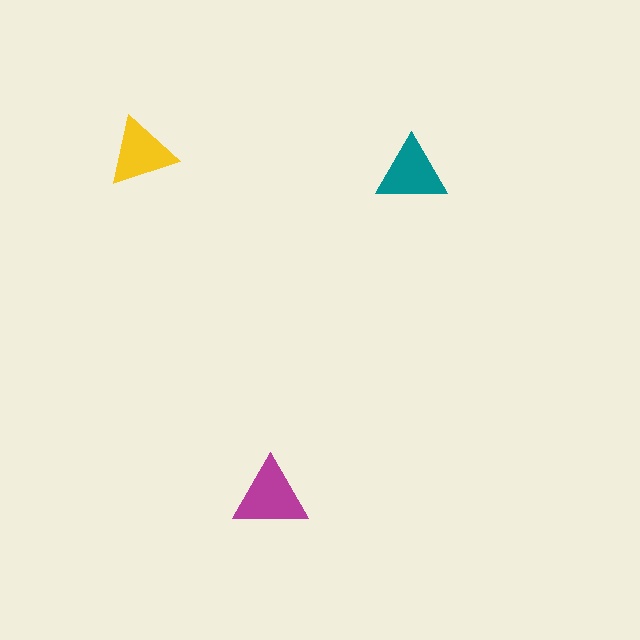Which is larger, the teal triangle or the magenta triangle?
The magenta one.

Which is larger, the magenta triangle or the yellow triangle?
The magenta one.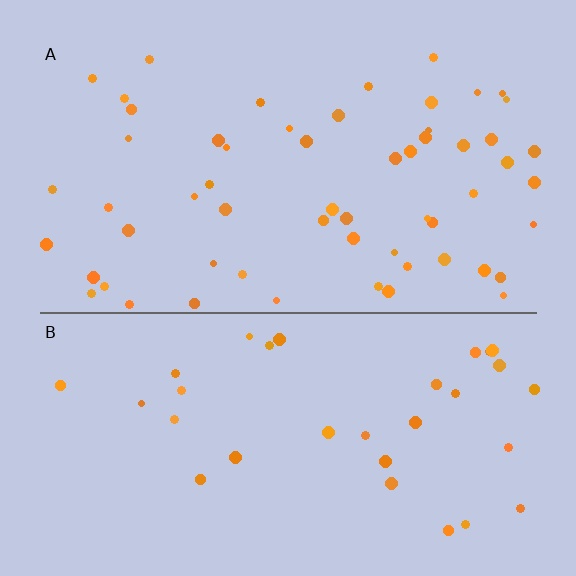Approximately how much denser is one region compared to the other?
Approximately 1.8× — region A over region B.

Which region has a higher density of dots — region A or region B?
A (the top).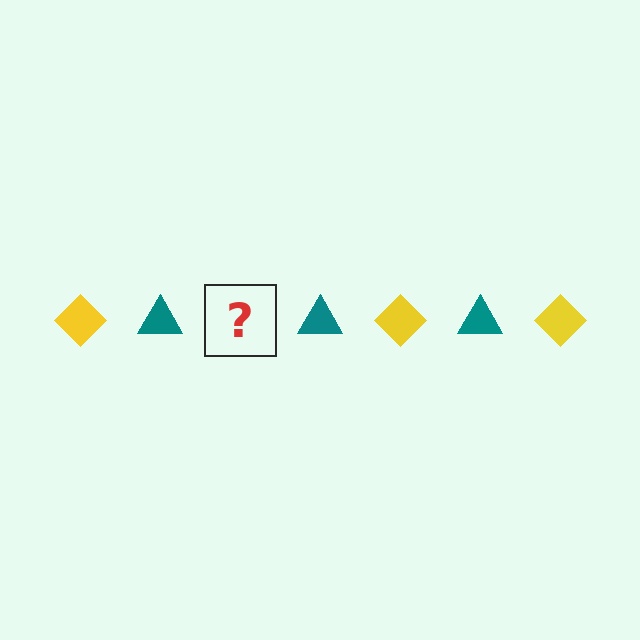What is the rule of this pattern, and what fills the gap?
The rule is that the pattern alternates between yellow diamond and teal triangle. The gap should be filled with a yellow diamond.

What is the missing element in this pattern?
The missing element is a yellow diamond.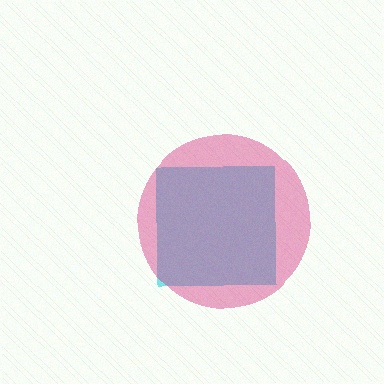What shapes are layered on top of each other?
The layered shapes are: a cyan square, a magenta circle.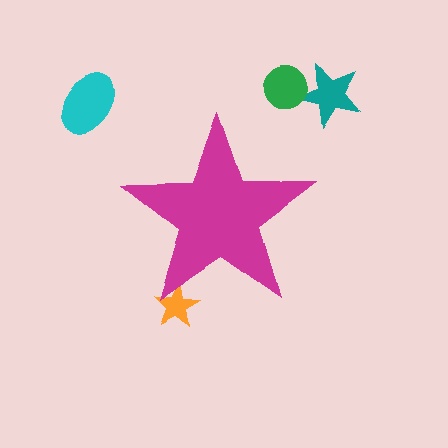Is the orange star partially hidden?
Yes, the orange star is partially hidden behind the magenta star.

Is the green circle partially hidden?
No, the green circle is fully visible.